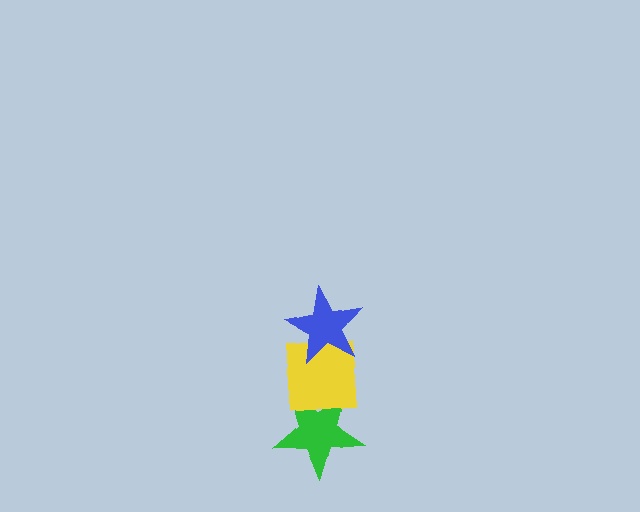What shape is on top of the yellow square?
The blue star is on top of the yellow square.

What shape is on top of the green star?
The yellow square is on top of the green star.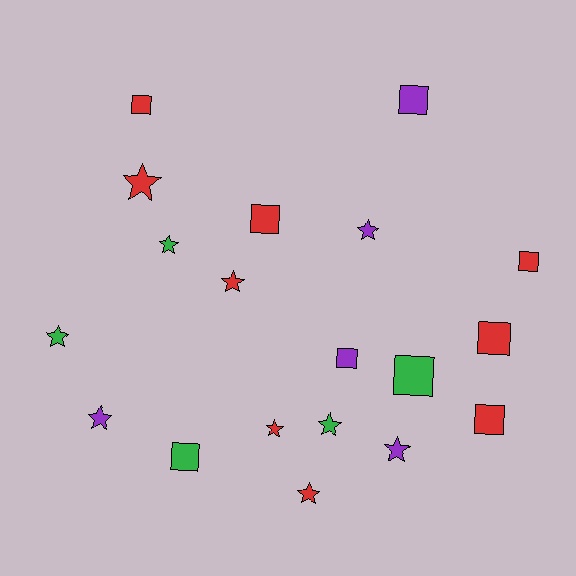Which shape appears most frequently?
Star, with 10 objects.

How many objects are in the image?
There are 19 objects.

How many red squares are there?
There are 5 red squares.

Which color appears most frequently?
Red, with 9 objects.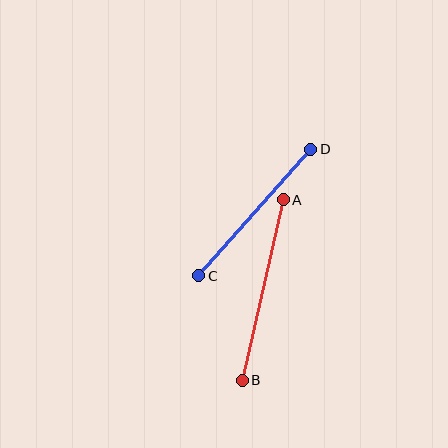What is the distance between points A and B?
The distance is approximately 185 pixels.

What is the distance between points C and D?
The distance is approximately 169 pixels.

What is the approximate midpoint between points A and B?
The midpoint is at approximately (263, 290) pixels.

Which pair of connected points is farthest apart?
Points A and B are farthest apart.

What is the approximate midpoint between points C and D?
The midpoint is at approximately (255, 213) pixels.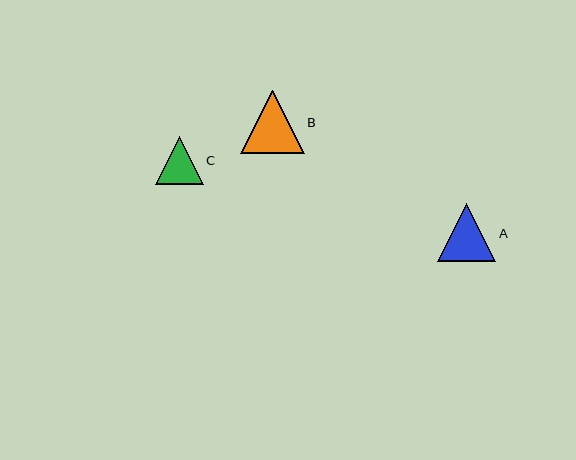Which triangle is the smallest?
Triangle C is the smallest with a size of approximately 48 pixels.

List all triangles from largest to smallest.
From largest to smallest: B, A, C.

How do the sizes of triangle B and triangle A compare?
Triangle B and triangle A are approximately the same size.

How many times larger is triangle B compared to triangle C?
Triangle B is approximately 1.3 times the size of triangle C.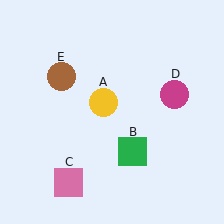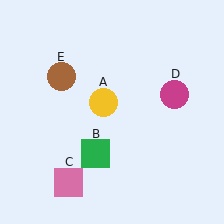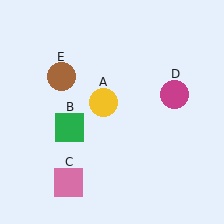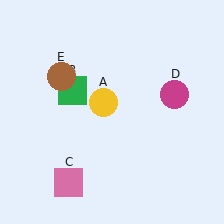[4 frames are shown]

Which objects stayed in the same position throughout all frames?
Yellow circle (object A) and pink square (object C) and magenta circle (object D) and brown circle (object E) remained stationary.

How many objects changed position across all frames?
1 object changed position: green square (object B).